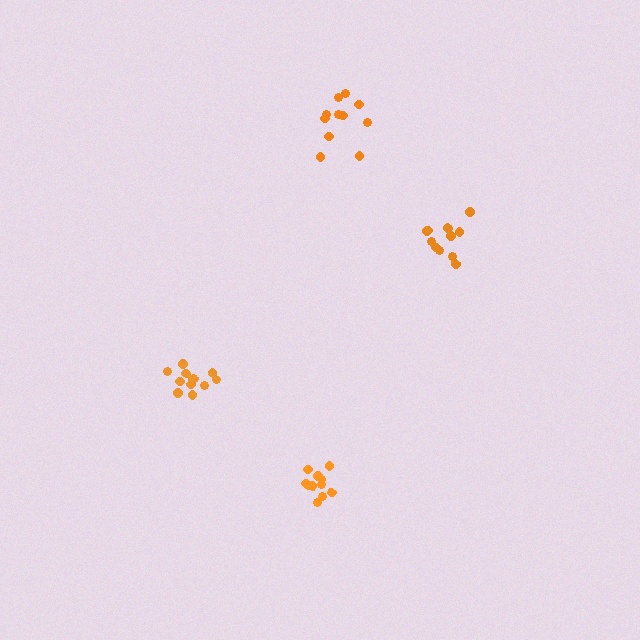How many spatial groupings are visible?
There are 4 spatial groupings.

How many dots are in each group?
Group 1: 11 dots, Group 2: 12 dots, Group 3: 12 dots, Group 4: 11 dots (46 total).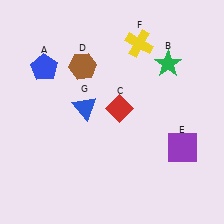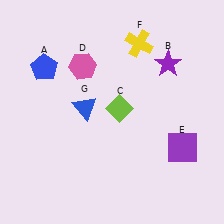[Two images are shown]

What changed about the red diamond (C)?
In Image 1, C is red. In Image 2, it changed to lime.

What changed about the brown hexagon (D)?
In Image 1, D is brown. In Image 2, it changed to pink.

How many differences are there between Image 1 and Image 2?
There are 3 differences between the two images.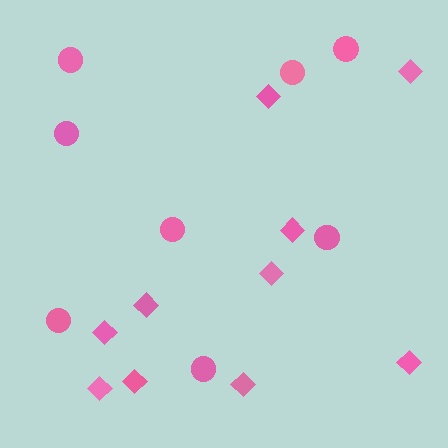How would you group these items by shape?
There are 2 groups: one group of circles (8) and one group of diamonds (10).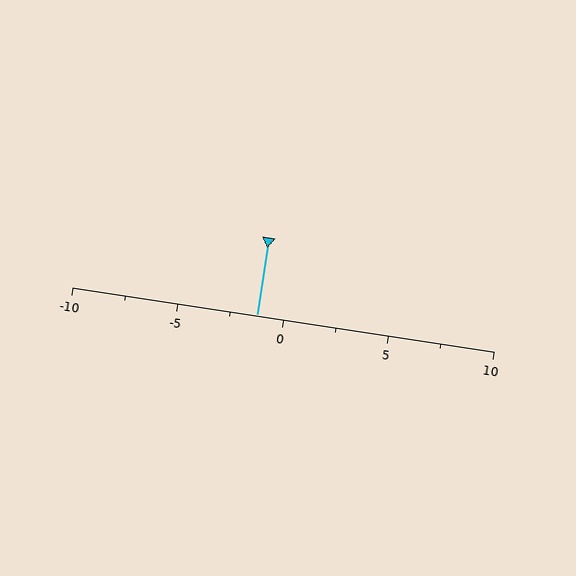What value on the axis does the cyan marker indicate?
The marker indicates approximately -1.2.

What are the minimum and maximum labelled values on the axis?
The axis runs from -10 to 10.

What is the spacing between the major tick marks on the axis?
The major ticks are spaced 5 apart.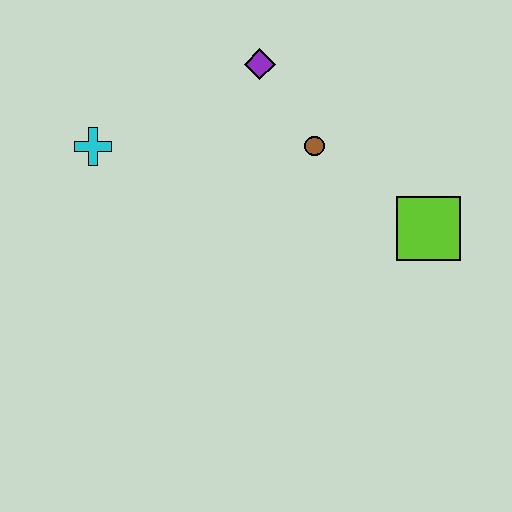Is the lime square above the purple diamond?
No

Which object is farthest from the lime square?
The cyan cross is farthest from the lime square.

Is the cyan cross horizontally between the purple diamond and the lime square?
No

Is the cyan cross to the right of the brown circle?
No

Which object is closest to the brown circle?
The purple diamond is closest to the brown circle.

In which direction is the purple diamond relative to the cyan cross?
The purple diamond is to the right of the cyan cross.